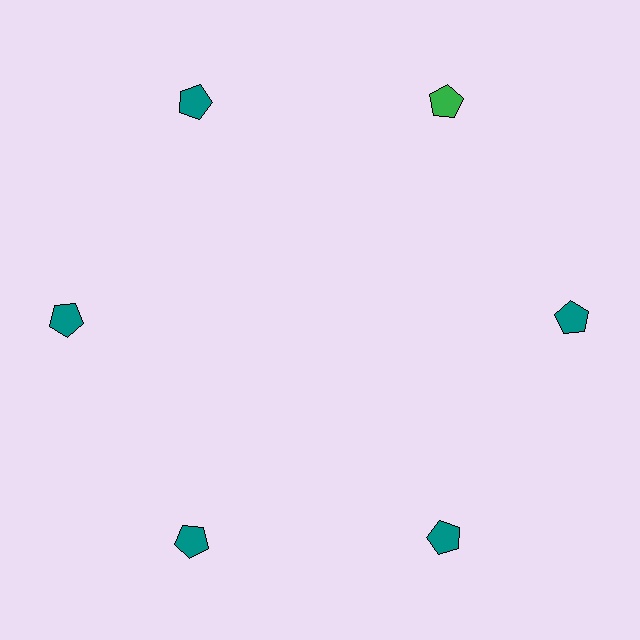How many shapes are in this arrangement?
There are 6 shapes arranged in a ring pattern.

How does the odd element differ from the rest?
It has a different color: green instead of teal.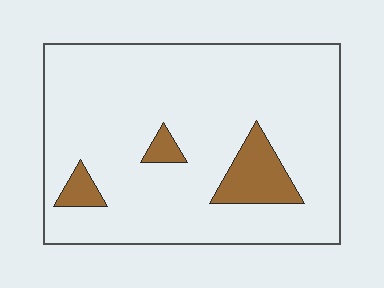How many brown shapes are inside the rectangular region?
3.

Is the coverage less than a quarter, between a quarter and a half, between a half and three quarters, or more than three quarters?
Less than a quarter.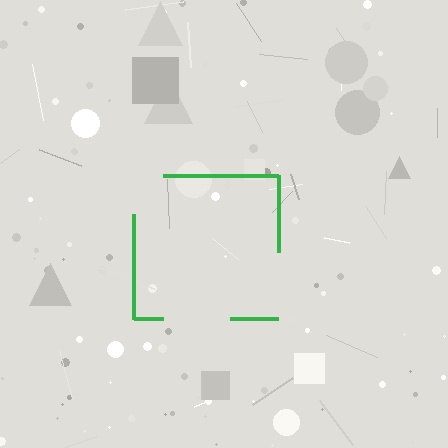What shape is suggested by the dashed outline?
The dashed outline suggests a square.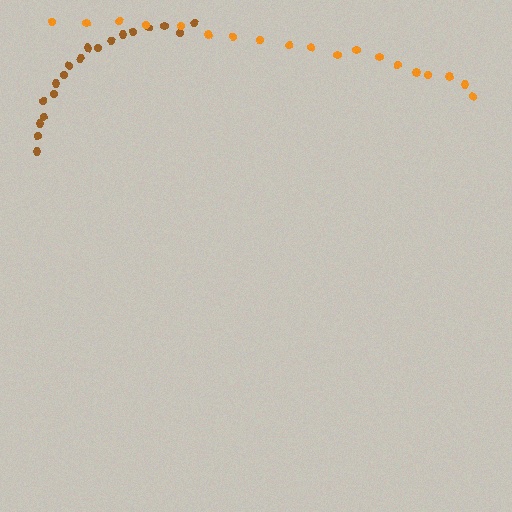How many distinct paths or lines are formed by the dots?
There are 2 distinct paths.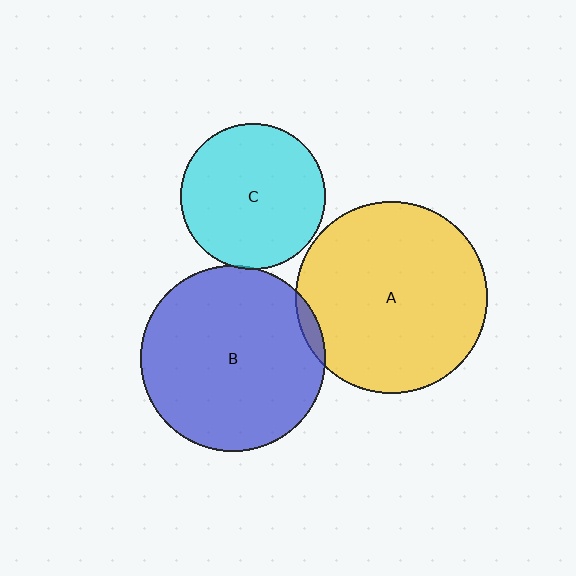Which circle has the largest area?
Circle A (yellow).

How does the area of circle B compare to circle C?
Approximately 1.6 times.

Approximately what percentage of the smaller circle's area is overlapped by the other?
Approximately 5%.